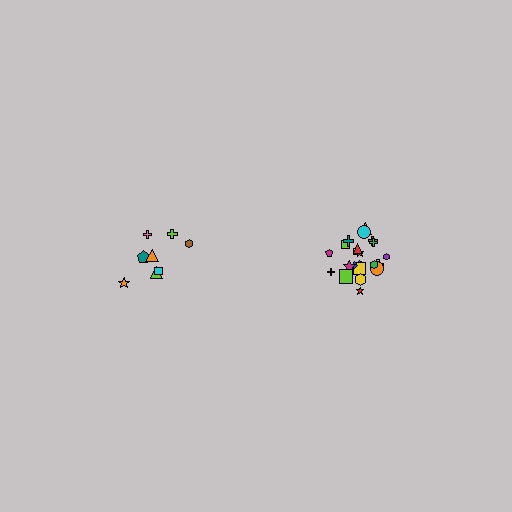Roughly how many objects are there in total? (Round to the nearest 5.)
Roughly 30 objects in total.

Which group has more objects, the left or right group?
The right group.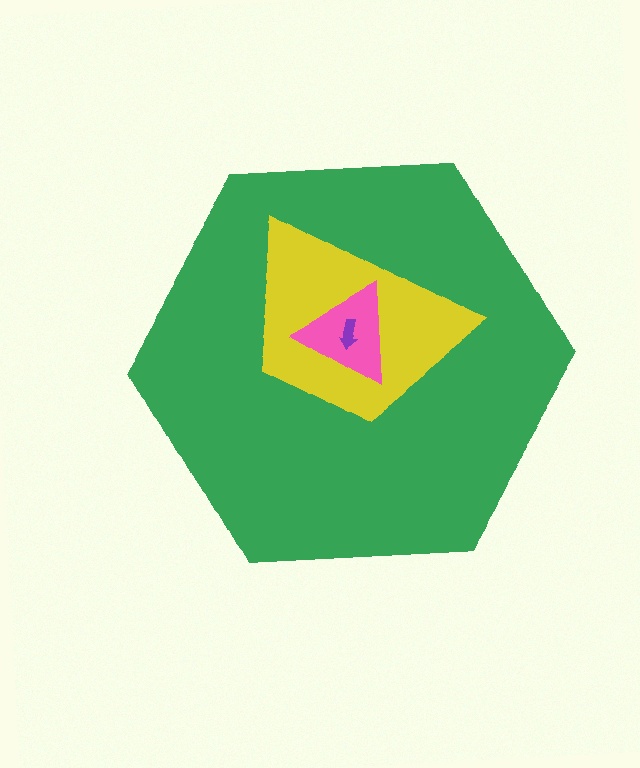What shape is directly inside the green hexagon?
The yellow trapezoid.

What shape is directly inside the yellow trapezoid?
The pink triangle.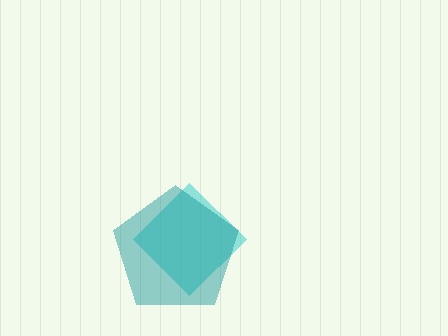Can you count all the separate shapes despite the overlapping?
Yes, there are 2 separate shapes.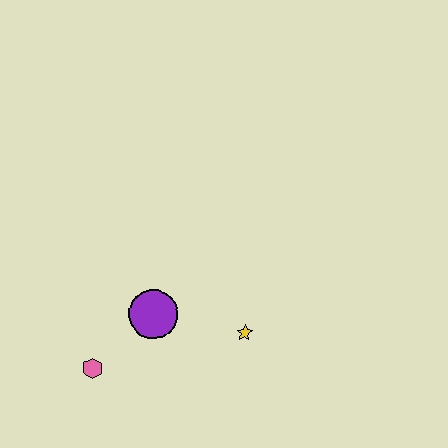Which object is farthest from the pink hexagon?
The yellow star is farthest from the pink hexagon.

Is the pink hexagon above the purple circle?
No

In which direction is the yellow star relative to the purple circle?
The yellow star is to the right of the purple circle.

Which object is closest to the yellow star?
The purple circle is closest to the yellow star.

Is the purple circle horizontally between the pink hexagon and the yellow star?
Yes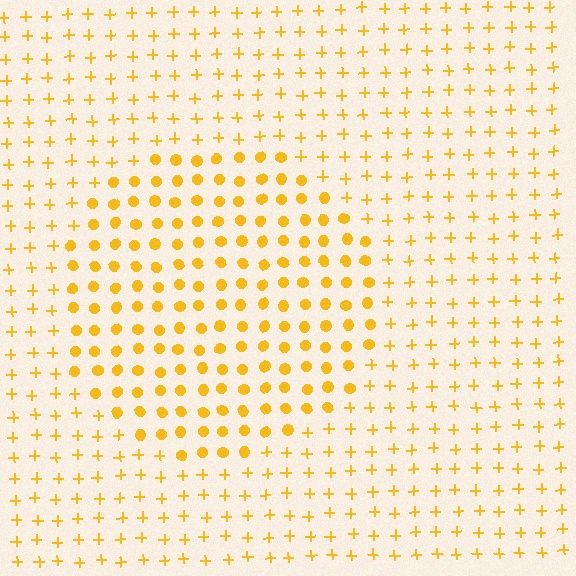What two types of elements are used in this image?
The image uses circles inside the circle region and plus signs outside it.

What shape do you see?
I see a circle.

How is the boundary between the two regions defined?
The boundary is defined by a change in element shape: circles inside vs. plus signs outside. All elements share the same color and spacing.